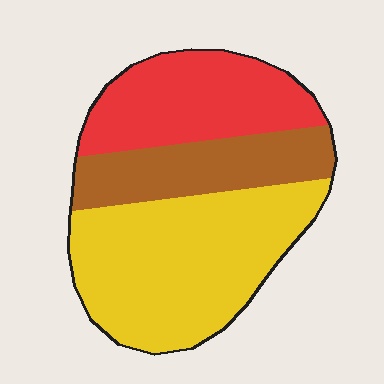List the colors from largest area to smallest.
From largest to smallest: yellow, red, brown.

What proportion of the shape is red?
Red covers 29% of the shape.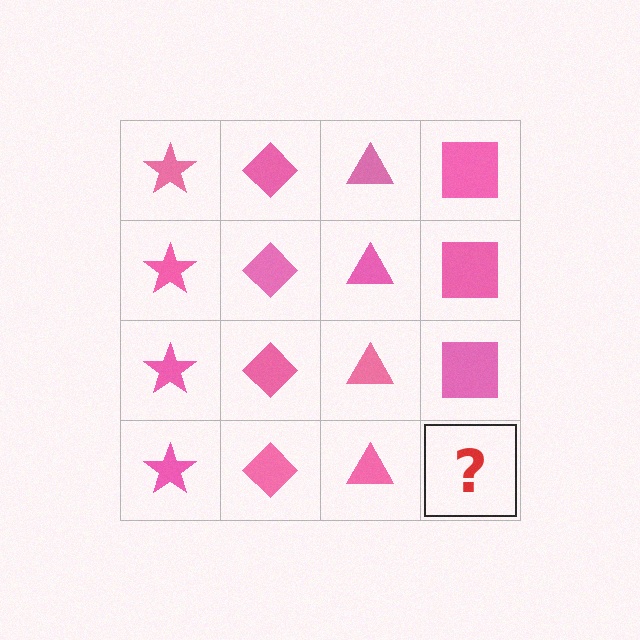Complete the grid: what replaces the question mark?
The question mark should be replaced with a pink square.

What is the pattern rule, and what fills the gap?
The rule is that each column has a consistent shape. The gap should be filled with a pink square.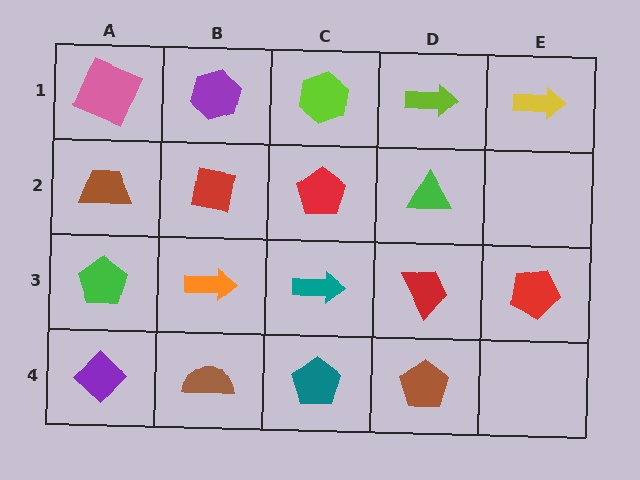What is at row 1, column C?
A lime hexagon.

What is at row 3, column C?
A teal arrow.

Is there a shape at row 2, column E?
No, that cell is empty.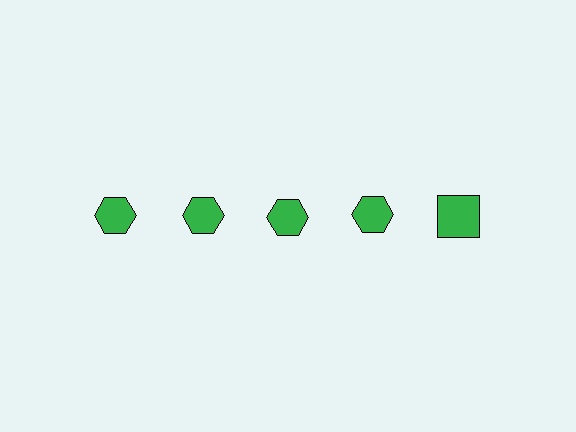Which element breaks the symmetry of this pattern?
The green square in the top row, rightmost column breaks the symmetry. All other shapes are green hexagons.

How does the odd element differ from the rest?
It has a different shape: square instead of hexagon.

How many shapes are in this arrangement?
There are 5 shapes arranged in a grid pattern.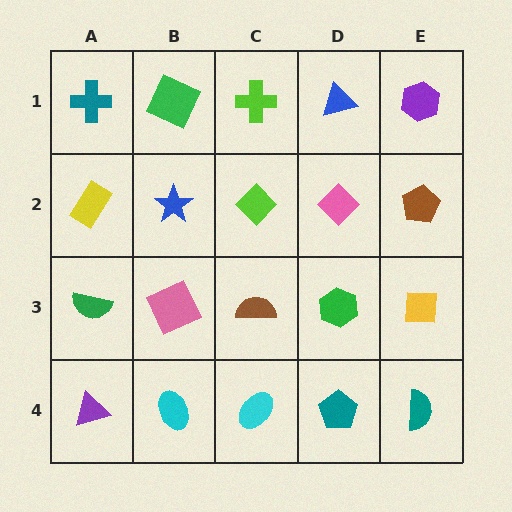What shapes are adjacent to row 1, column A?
A yellow rectangle (row 2, column A), a green square (row 1, column B).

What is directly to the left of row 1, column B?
A teal cross.